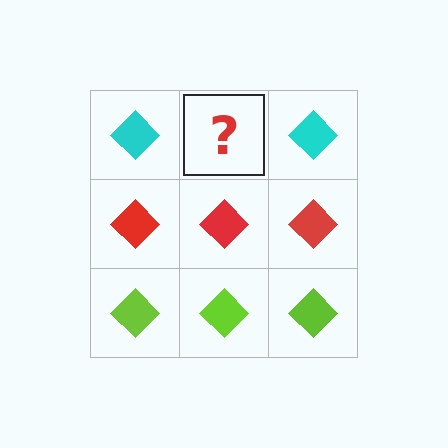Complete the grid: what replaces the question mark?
The question mark should be replaced with a cyan diamond.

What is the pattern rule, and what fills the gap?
The rule is that each row has a consistent color. The gap should be filled with a cyan diamond.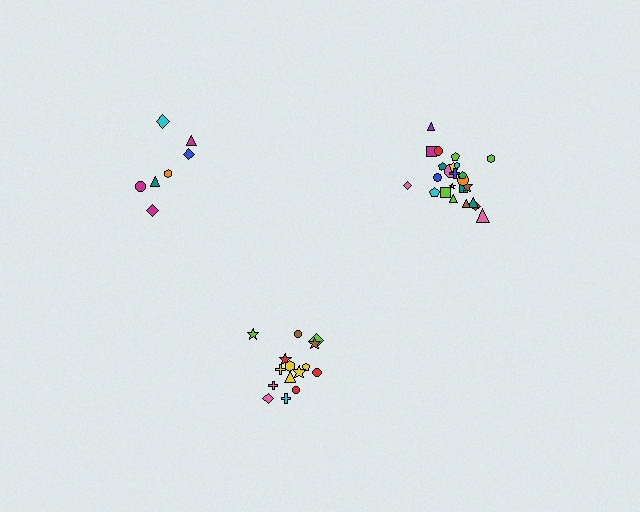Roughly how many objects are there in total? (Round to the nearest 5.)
Roughly 45 objects in total.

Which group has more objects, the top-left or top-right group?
The top-right group.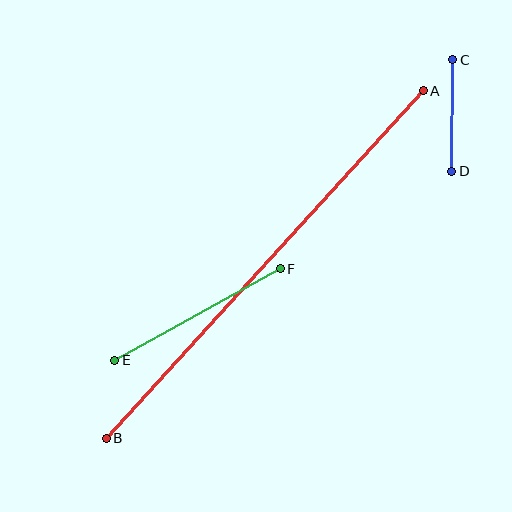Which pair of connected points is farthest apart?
Points A and B are farthest apart.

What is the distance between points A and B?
The distance is approximately 470 pixels.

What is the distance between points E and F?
The distance is approximately 189 pixels.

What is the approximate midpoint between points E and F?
The midpoint is at approximately (198, 315) pixels.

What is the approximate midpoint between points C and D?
The midpoint is at approximately (452, 116) pixels.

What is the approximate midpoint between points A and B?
The midpoint is at approximately (265, 264) pixels.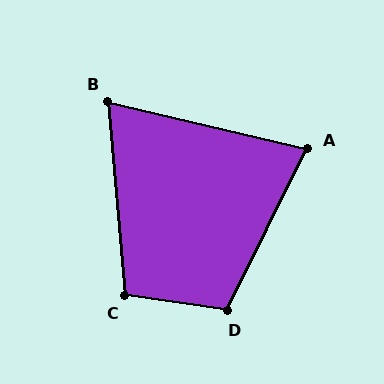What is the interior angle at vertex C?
Approximately 103 degrees (obtuse).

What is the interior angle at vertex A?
Approximately 77 degrees (acute).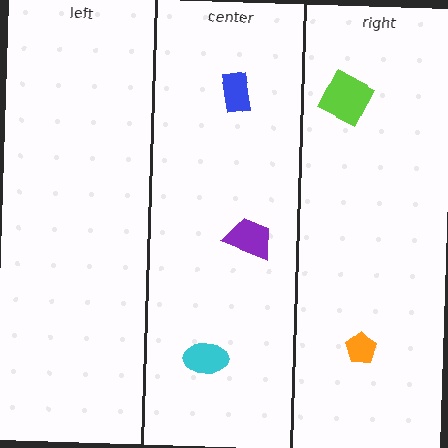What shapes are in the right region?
The orange pentagon, the lime square.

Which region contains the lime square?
The right region.